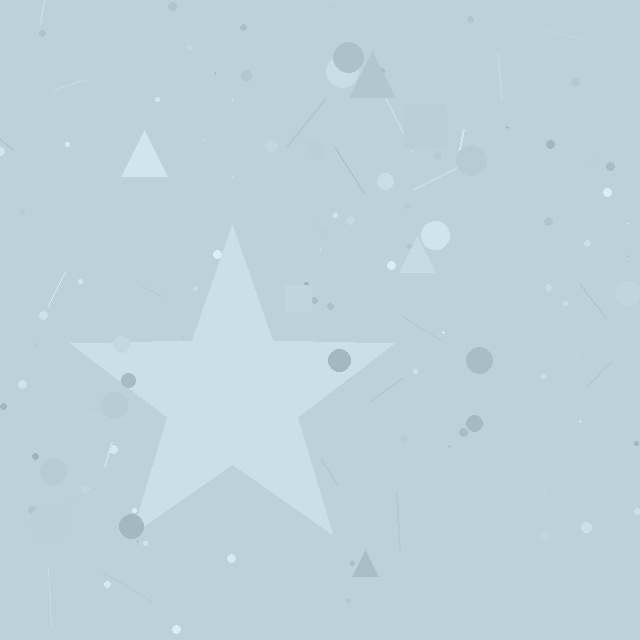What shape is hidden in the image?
A star is hidden in the image.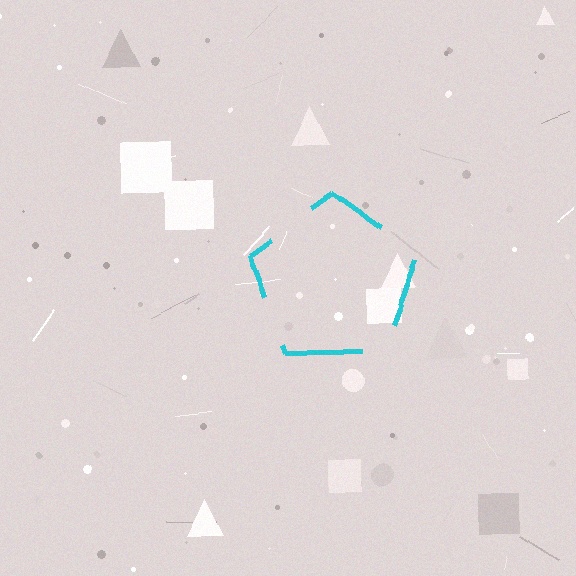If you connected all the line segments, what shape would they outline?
They would outline a pentagon.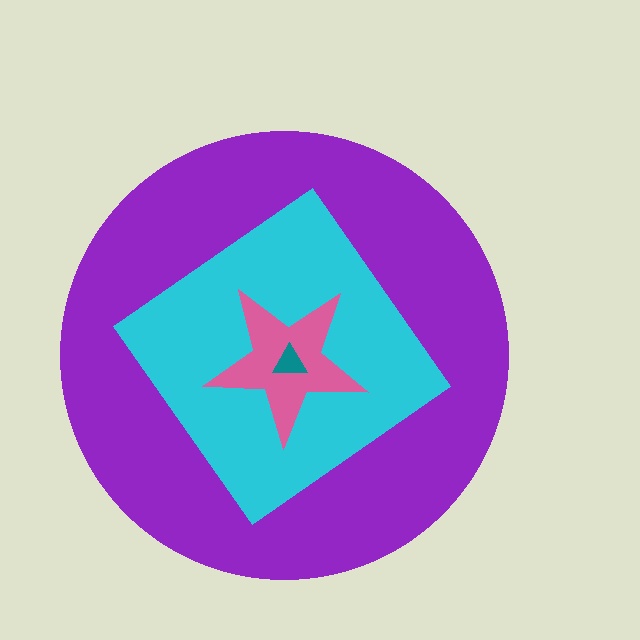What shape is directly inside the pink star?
The teal triangle.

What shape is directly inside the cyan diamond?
The pink star.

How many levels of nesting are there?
4.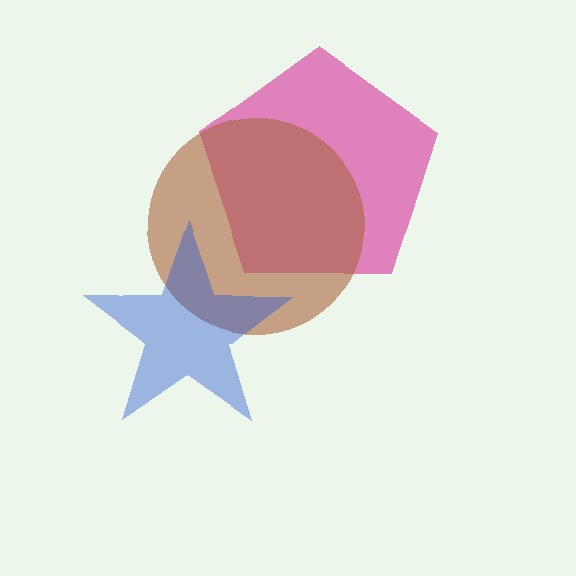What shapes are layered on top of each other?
The layered shapes are: a magenta pentagon, a brown circle, a blue star.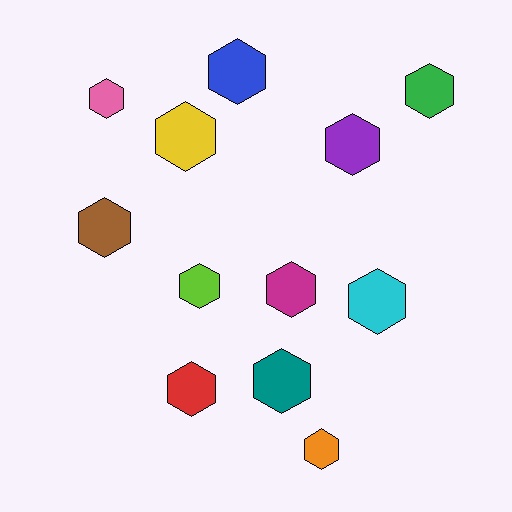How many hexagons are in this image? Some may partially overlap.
There are 12 hexagons.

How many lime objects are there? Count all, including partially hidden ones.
There is 1 lime object.